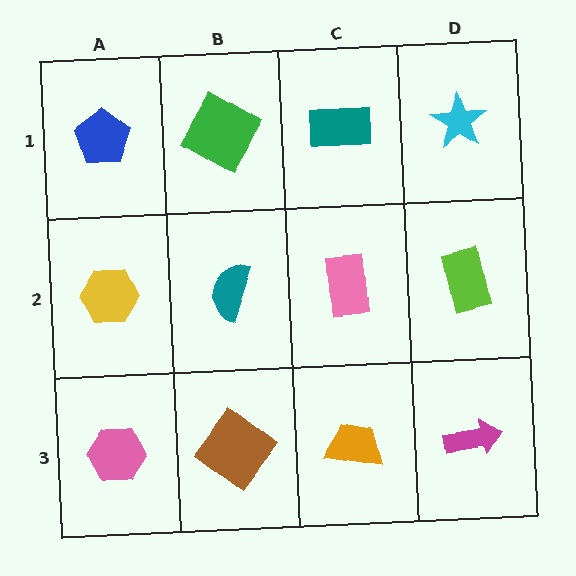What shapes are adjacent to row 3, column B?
A teal semicircle (row 2, column B), a pink hexagon (row 3, column A), an orange trapezoid (row 3, column C).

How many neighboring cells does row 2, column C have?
4.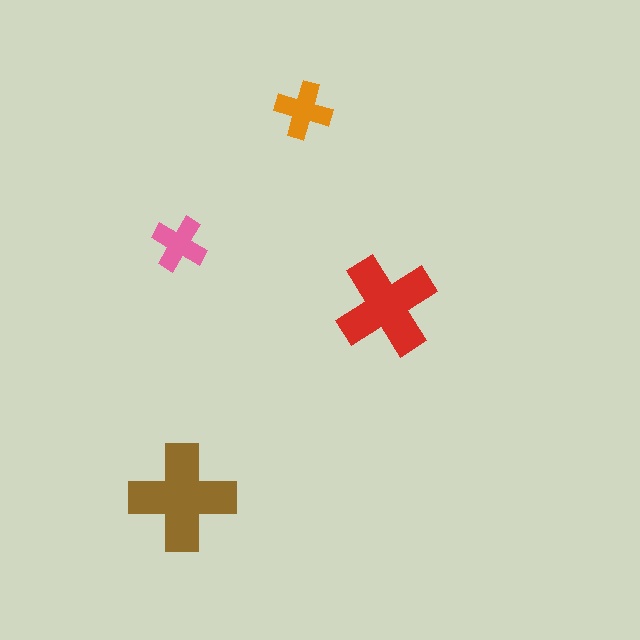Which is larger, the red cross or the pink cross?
The red one.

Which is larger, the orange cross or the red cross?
The red one.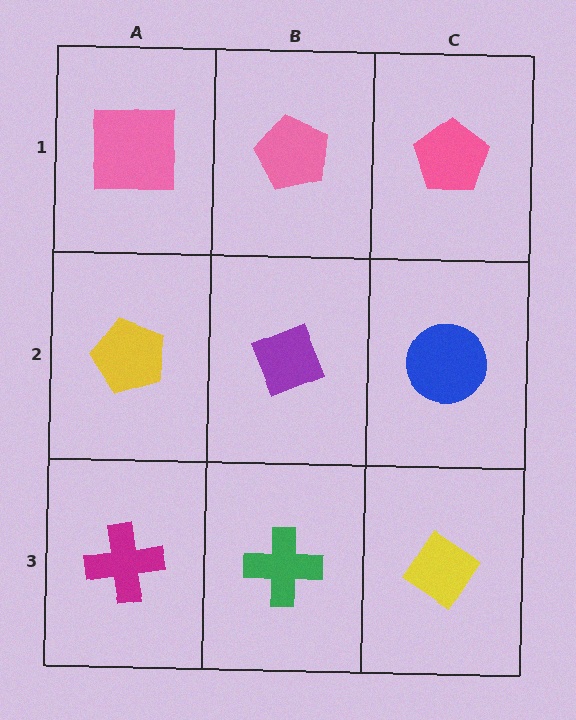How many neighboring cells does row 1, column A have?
2.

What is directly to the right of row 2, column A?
A purple diamond.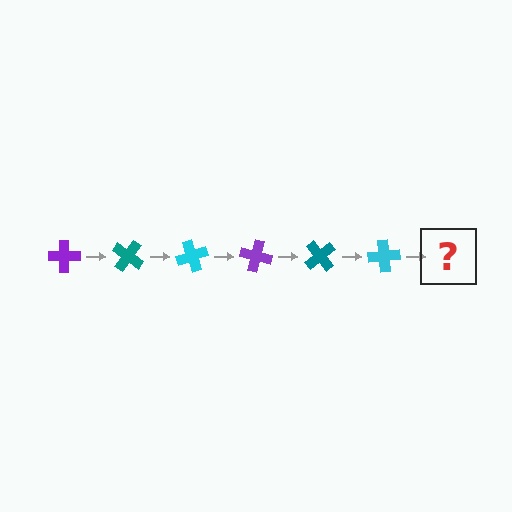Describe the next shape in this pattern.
It should be a purple cross, rotated 210 degrees from the start.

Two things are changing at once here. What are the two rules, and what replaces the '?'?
The two rules are that it rotates 35 degrees each step and the color cycles through purple, teal, and cyan. The '?' should be a purple cross, rotated 210 degrees from the start.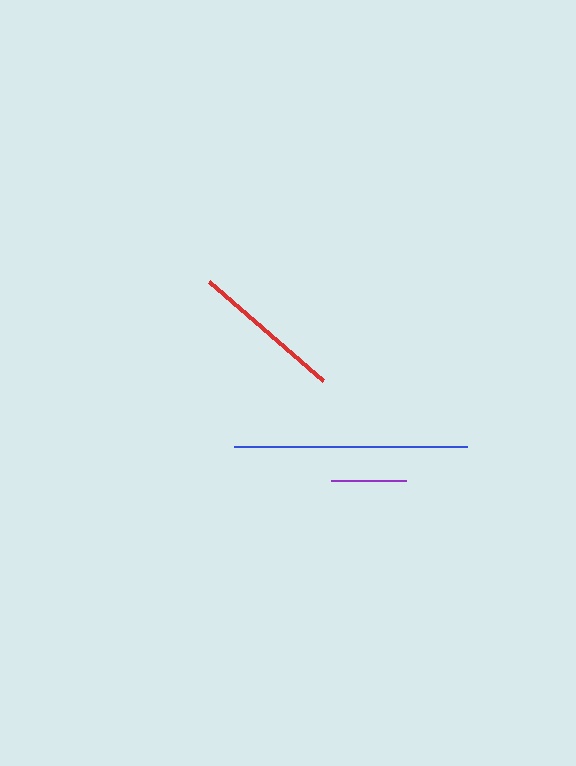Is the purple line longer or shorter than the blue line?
The blue line is longer than the purple line.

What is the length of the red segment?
The red segment is approximately 150 pixels long.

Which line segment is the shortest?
The purple line is the shortest at approximately 75 pixels.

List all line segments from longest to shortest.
From longest to shortest: blue, red, purple.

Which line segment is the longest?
The blue line is the longest at approximately 233 pixels.